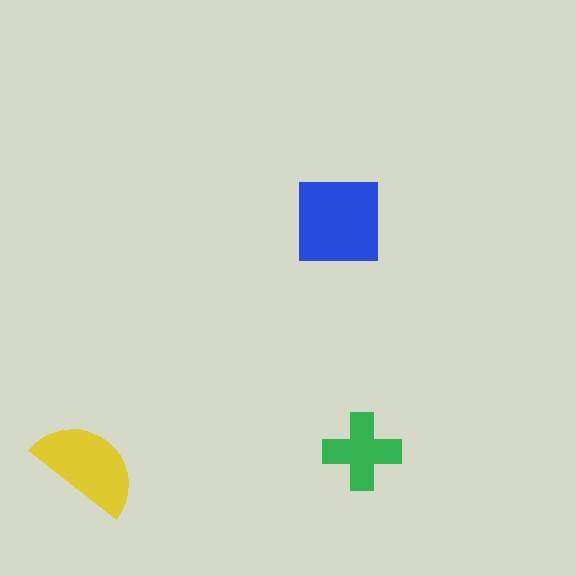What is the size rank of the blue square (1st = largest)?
1st.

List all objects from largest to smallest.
The blue square, the yellow semicircle, the green cross.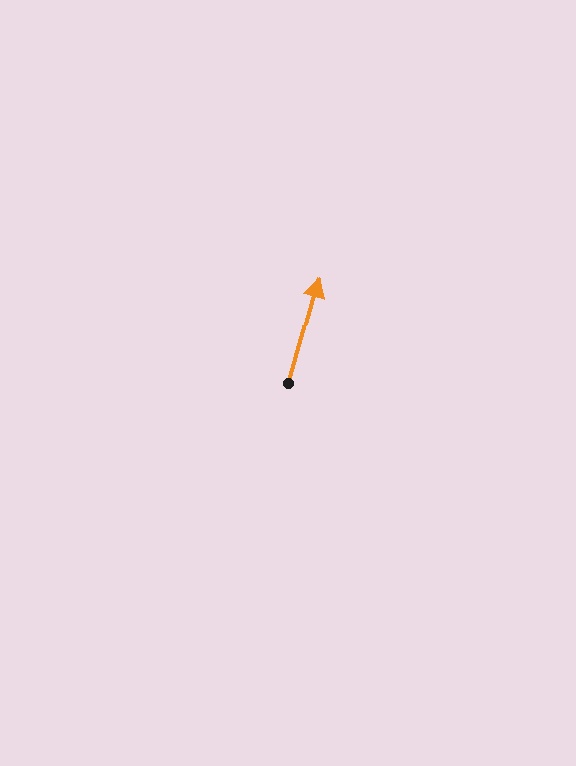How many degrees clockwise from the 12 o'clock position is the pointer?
Approximately 16 degrees.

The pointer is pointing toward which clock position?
Roughly 1 o'clock.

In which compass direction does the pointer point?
North.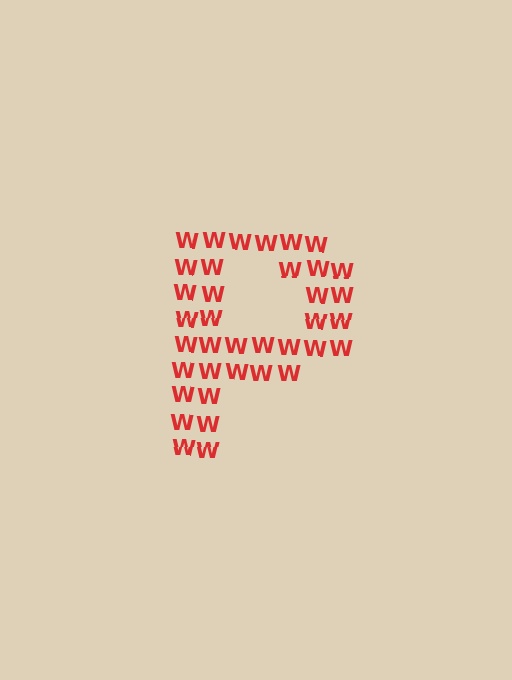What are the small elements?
The small elements are letter W's.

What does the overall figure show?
The overall figure shows the letter P.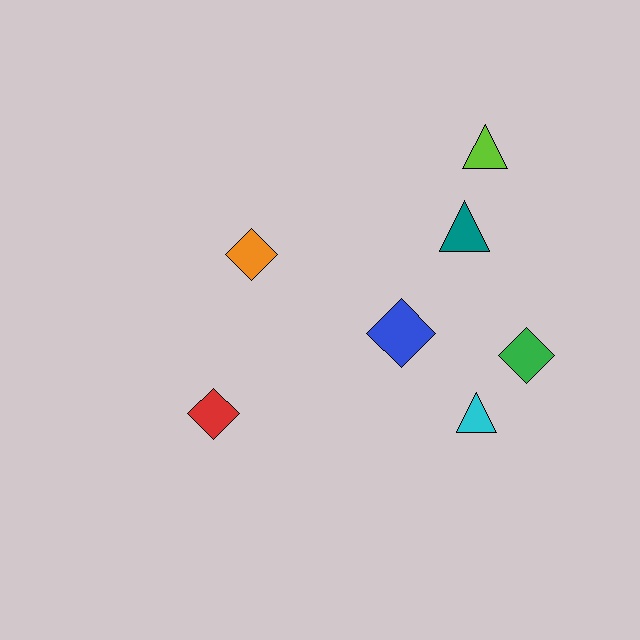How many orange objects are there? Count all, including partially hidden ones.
There is 1 orange object.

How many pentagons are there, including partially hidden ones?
There are no pentagons.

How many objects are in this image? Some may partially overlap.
There are 7 objects.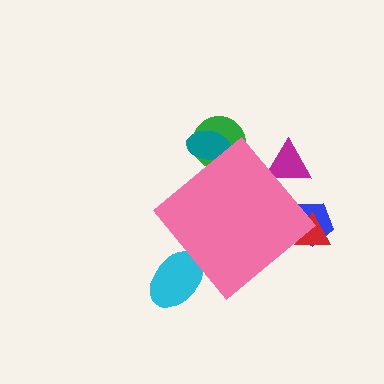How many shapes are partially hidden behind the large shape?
6 shapes are partially hidden.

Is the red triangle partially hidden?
Yes, the red triangle is partially hidden behind the pink diamond.